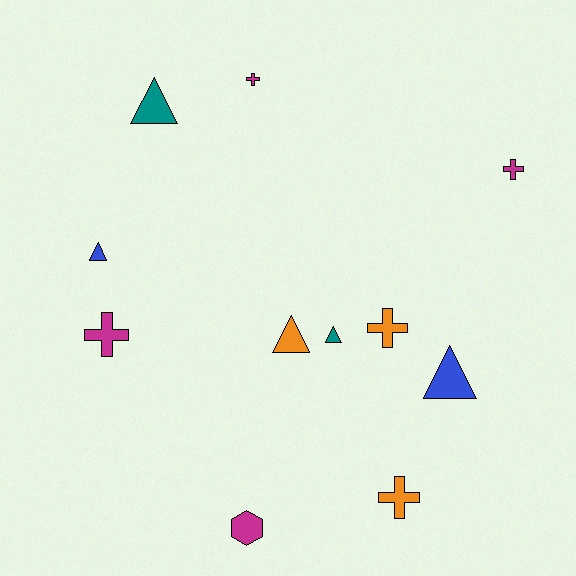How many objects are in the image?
There are 11 objects.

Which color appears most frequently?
Magenta, with 4 objects.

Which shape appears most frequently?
Triangle, with 5 objects.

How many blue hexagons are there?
There are no blue hexagons.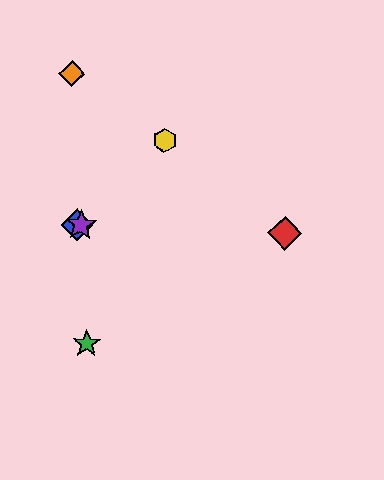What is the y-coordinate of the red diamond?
The red diamond is at y≈233.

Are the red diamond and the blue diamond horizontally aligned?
Yes, both are at y≈233.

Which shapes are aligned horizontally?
The red diamond, the blue diamond, the purple star are aligned horizontally.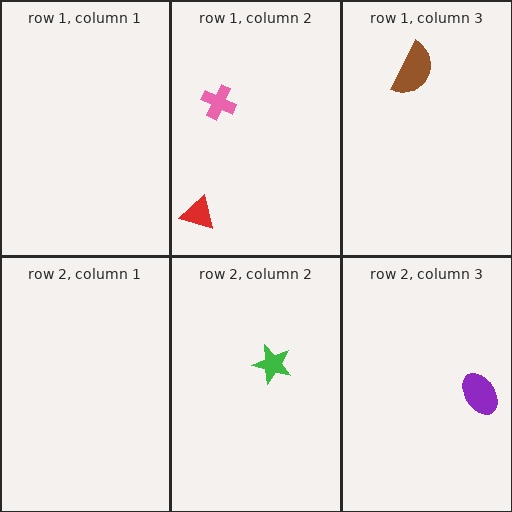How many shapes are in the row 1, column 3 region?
1.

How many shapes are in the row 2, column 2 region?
1.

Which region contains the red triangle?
The row 1, column 2 region.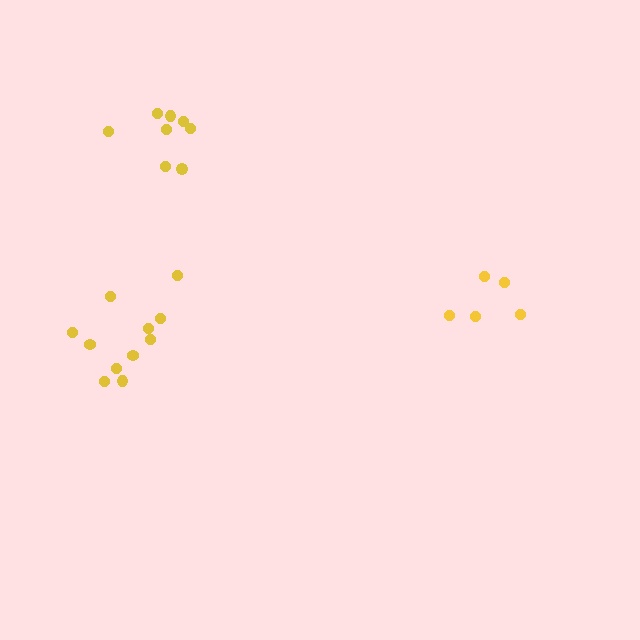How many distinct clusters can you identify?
There are 3 distinct clusters.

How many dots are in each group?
Group 1: 11 dots, Group 2: 8 dots, Group 3: 5 dots (24 total).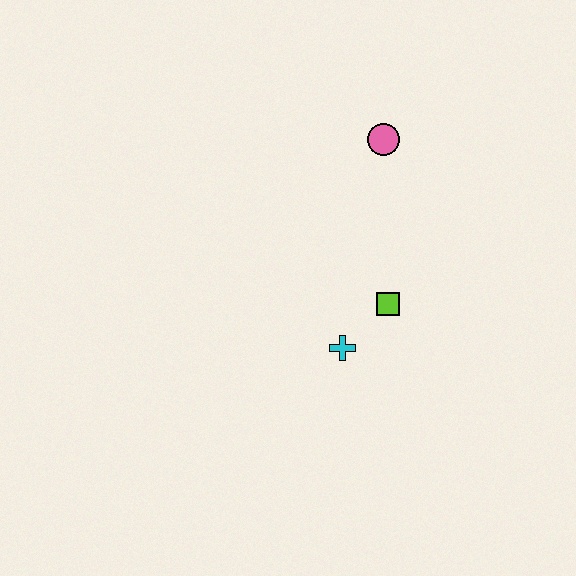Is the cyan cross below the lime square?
Yes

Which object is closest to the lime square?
The cyan cross is closest to the lime square.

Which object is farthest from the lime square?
The pink circle is farthest from the lime square.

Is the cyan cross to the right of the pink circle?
No